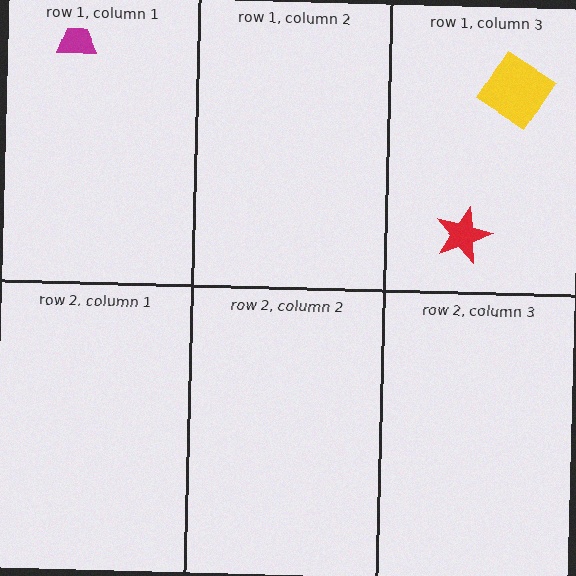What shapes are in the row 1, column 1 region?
The magenta trapezoid.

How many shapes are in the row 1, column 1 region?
1.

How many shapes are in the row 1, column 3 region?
2.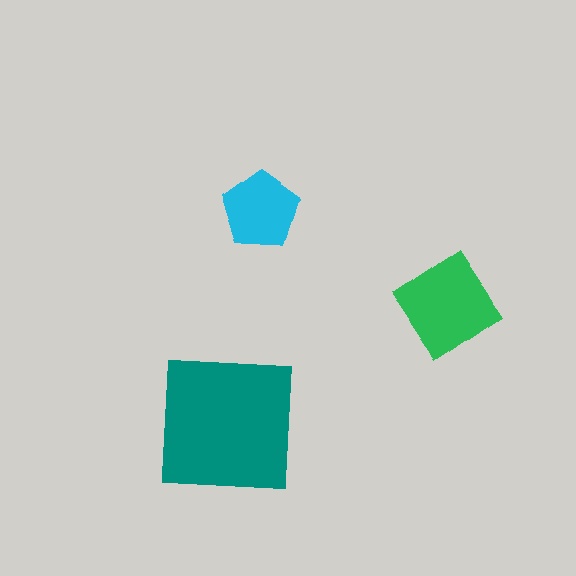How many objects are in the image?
There are 3 objects in the image.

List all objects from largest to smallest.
The teal square, the green diamond, the cyan pentagon.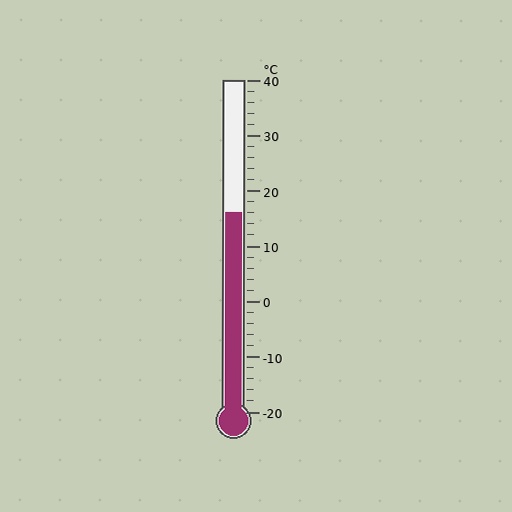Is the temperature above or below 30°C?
The temperature is below 30°C.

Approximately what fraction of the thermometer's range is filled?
The thermometer is filled to approximately 60% of its range.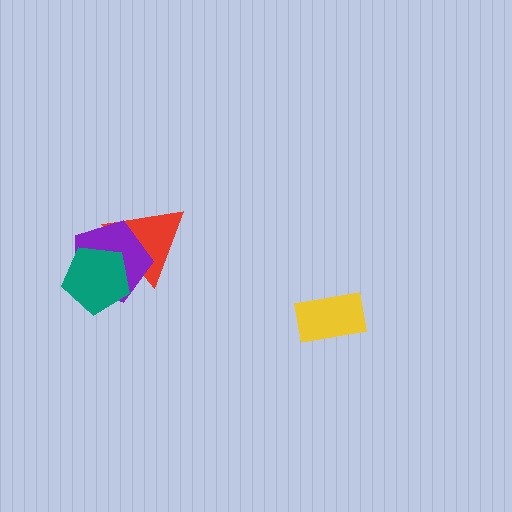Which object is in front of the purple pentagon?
The teal pentagon is in front of the purple pentagon.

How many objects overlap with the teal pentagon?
2 objects overlap with the teal pentagon.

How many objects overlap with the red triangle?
2 objects overlap with the red triangle.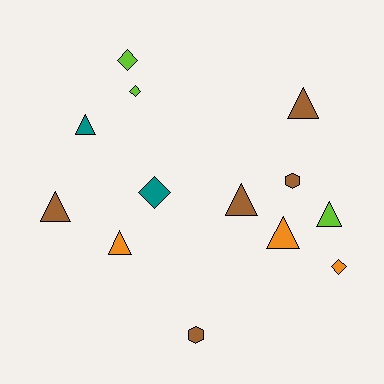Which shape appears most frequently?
Triangle, with 7 objects.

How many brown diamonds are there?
There are no brown diamonds.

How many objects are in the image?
There are 13 objects.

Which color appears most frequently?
Brown, with 5 objects.